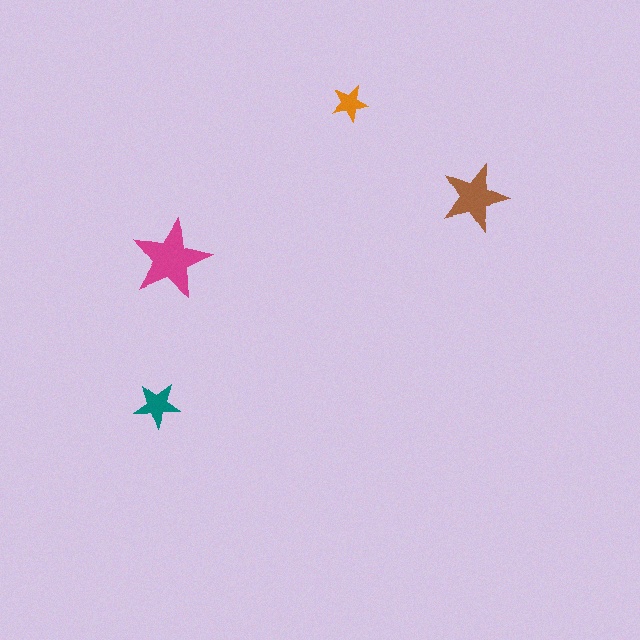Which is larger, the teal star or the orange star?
The teal one.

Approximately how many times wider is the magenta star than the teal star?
About 2 times wider.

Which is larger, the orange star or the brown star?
The brown one.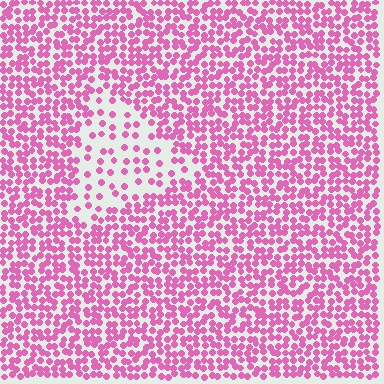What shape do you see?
I see a triangle.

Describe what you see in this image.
The image contains small pink elements arranged at two different densities. A triangle-shaped region is visible where the elements are less densely packed than the surrounding area.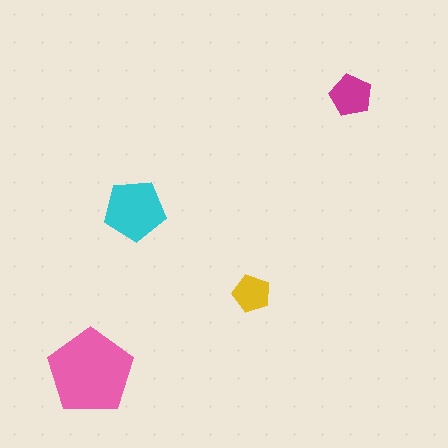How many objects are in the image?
There are 4 objects in the image.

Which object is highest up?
The magenta pentagon is topmost.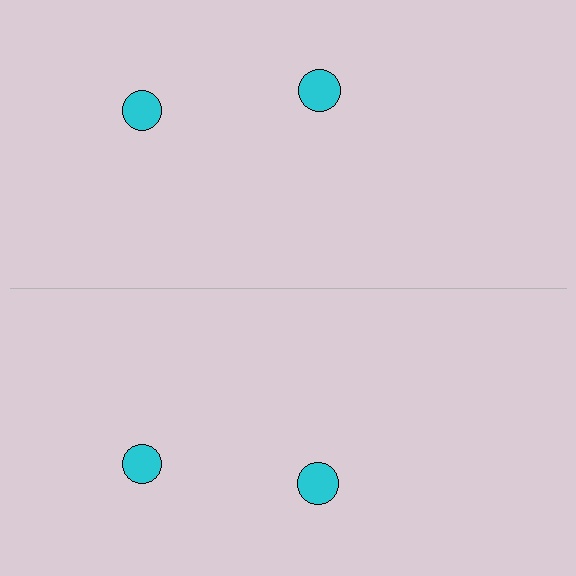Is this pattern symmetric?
Yes, this pattern has bilateral (reflection) symmetry.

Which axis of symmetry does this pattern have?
The pattern has a horizontal axis of symmetry running through the center of the image.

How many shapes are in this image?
There are 4 shapes in this image.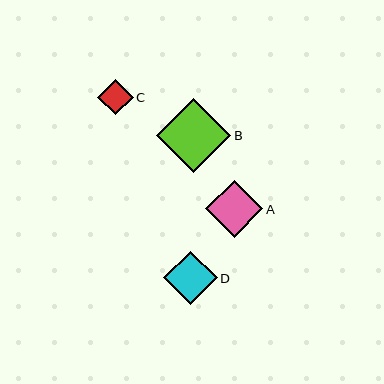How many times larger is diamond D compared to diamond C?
Diamond D is approximately 1.5 times the size of diamond C.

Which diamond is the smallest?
Diamond C is the smallest with a size of approximately 35 pixels.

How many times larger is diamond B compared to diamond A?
Diamond B is approximately 1.3 times the size of diamond A.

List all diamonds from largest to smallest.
From largest to smallest: B, A, D, C.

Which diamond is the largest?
Diamond B is the largest with a size of approximately 74 pixels.